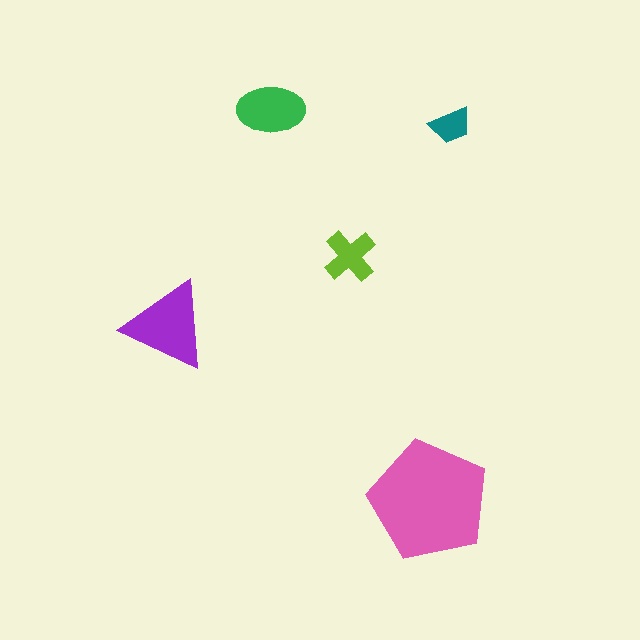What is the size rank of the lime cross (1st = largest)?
4th.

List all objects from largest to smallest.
The pink pentagon, the purple triangle, the green ellipse, the lime cross, the teal trapezoid.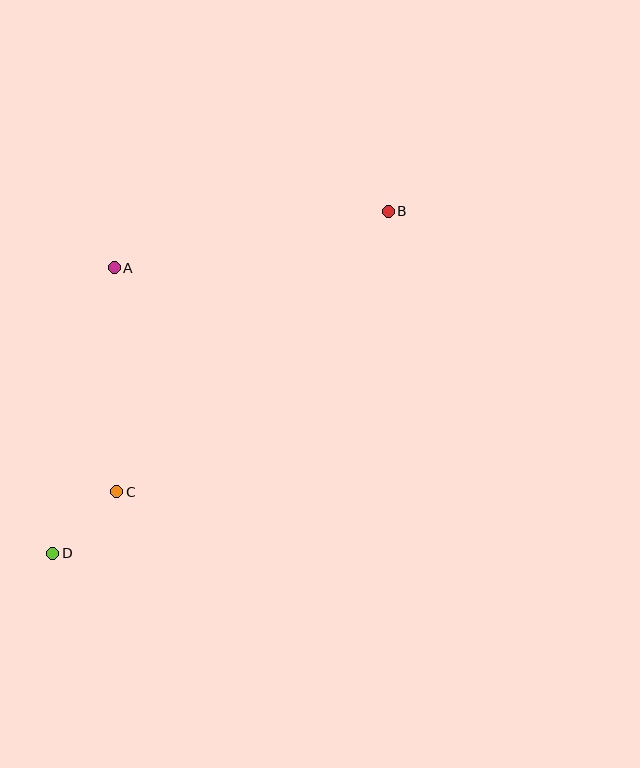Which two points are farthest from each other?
Points B and D are farthest from each other.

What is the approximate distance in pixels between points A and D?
The distance between A and D is approximately 292 pixels.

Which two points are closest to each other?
Points C and D are closest to each other.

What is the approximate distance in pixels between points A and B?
The distance between A and B is approximately 280 pixels.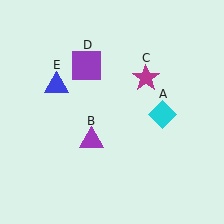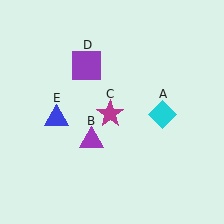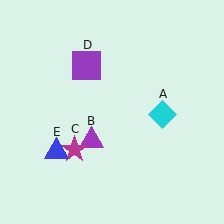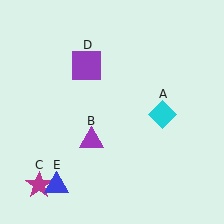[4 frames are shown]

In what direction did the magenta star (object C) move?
The magenta star (object C) moved down and to the left.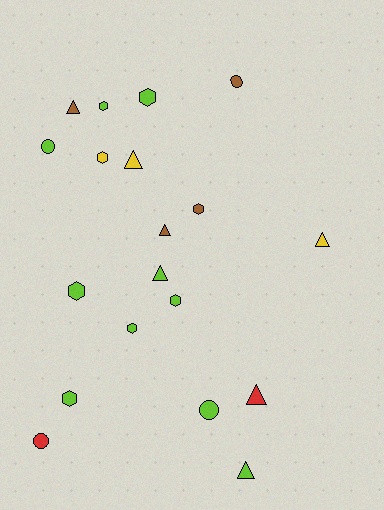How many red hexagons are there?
There are no red hexagons.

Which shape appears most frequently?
Hexagon, with 8 objects.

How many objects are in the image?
There are 19 objects.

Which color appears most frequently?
Lime, with 10 objects.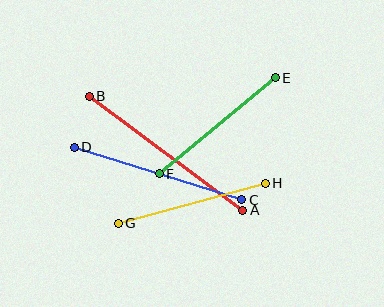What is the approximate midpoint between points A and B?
The midpoint is at approximately (166, 153) pixels.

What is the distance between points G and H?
The distance is approximately 152 pixels.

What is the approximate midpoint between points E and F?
The midpoint is at approximately (217, 126) pixels.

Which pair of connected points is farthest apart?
Points A and B are farthest apart.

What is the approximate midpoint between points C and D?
The midpoint is at approximately (158, 174) pixels.